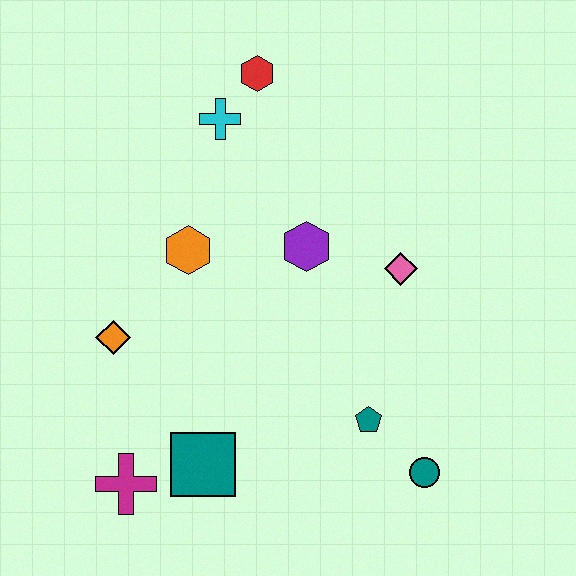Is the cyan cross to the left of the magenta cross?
No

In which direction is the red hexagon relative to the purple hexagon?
The red hexagon is above the purple hexagon.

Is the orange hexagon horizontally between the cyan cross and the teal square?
No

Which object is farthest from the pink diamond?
The magenta cross is farthest from the pink diamond.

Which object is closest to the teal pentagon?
The teal circle is closest to the teal pentagon.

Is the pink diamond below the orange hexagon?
Yes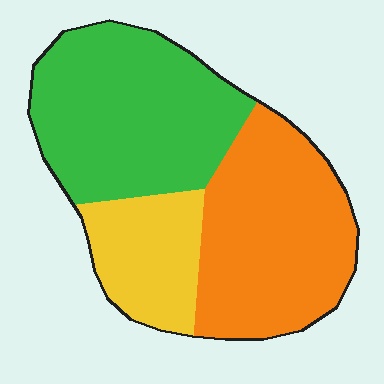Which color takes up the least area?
Yellow, at roughly 20%.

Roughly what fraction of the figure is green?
Green takes up about two fifths (2/5) of the figure.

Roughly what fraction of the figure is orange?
Orange covers about 40% of the figure.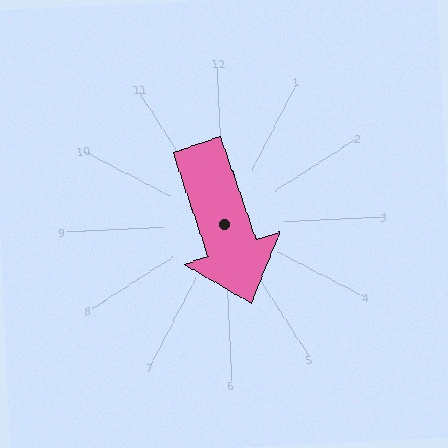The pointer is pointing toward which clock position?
Roughly 5 o'clock.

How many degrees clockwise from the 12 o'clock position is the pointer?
Approximately 164 degrees.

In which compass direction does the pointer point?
South.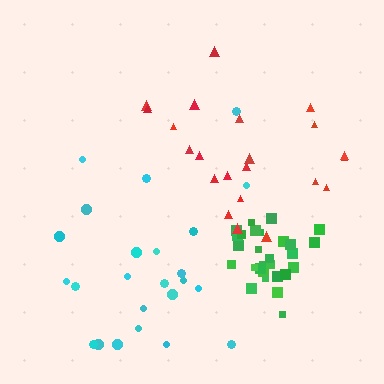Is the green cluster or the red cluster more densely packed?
Green.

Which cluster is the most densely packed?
Green.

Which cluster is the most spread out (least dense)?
Cyan.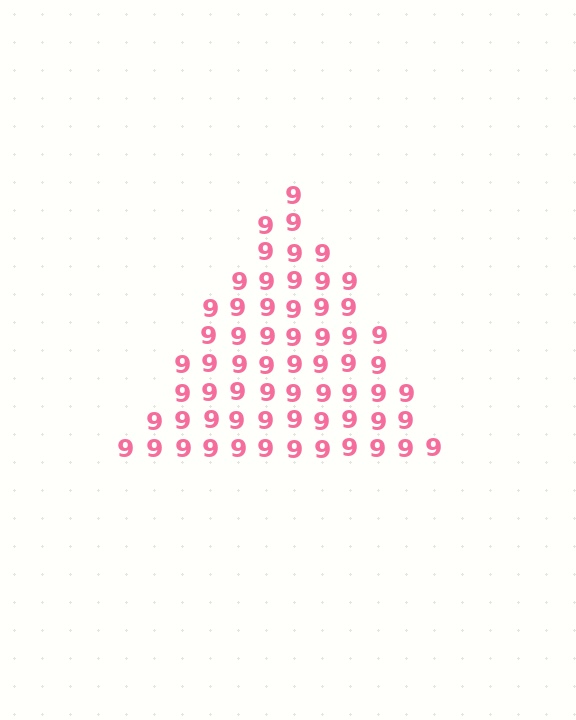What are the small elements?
The small elements are digit 9's.